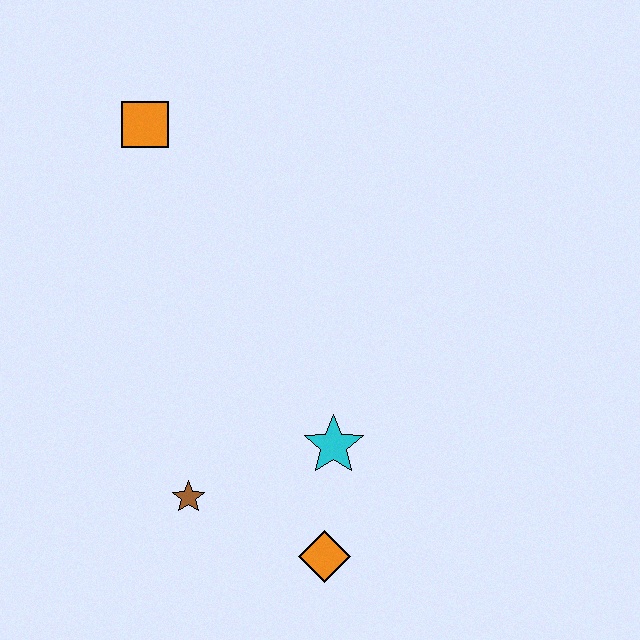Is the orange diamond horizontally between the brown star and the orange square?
No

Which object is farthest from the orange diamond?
The orange square is farthest from the orange diamond.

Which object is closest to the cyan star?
The orange diamond is closest to the cyan star.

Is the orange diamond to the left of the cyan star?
Yes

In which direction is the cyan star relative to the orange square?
The cyan star is below the orange square.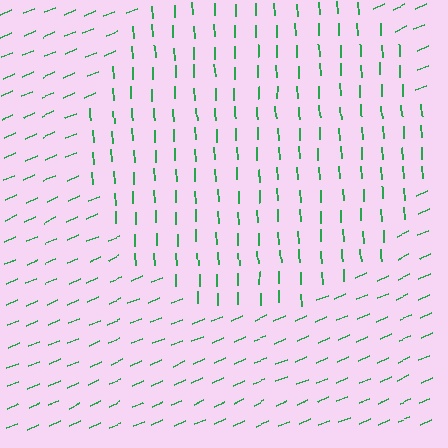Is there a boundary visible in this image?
Yes, there is a texture boundary formed by a change in line orientation.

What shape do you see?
I see a circle.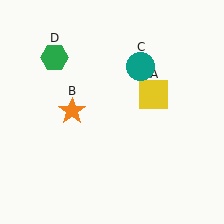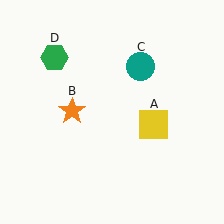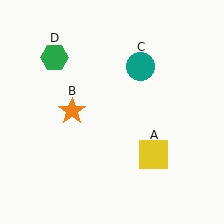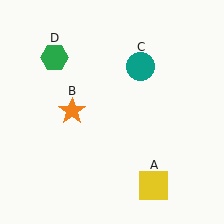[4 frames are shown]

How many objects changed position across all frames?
1 object changed position: yellow square (object A).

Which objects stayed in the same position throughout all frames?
Orange star (object B) and teal circle (object C) and green hexagon (object D) remained stationary.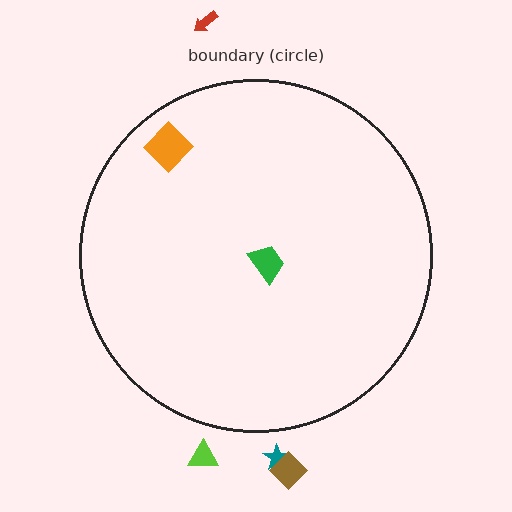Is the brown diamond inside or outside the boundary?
Outside.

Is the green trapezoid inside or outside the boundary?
Inside.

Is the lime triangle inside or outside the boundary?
Outside.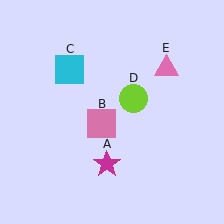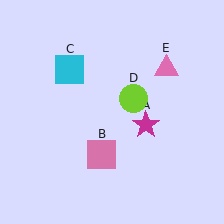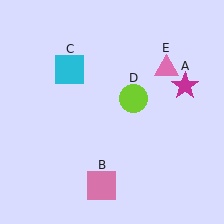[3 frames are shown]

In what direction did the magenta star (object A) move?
The magenta star (object A) moved up and to the right.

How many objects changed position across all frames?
2 objects changed position: magenta star (object A), pink square (object B).